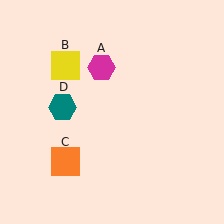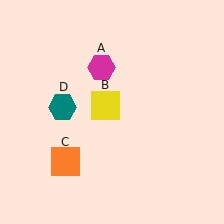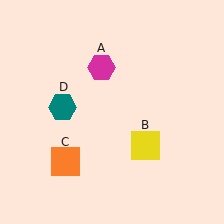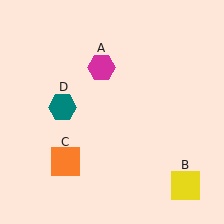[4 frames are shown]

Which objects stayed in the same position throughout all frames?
Magenta hexagon (object A) and orange square (object C) and teal hexagon (object D) remained stationary.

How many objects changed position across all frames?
1 object changed position: yellow square (object B).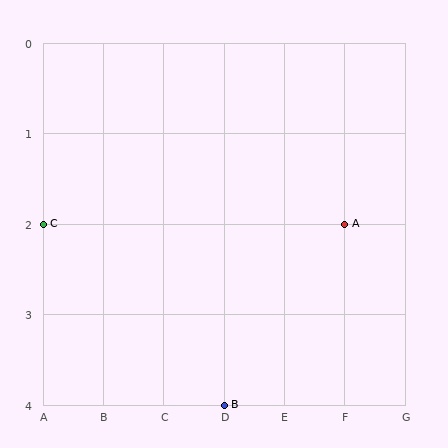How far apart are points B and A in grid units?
Points B and A are 2 columns and 2 rows apart (about 2.8 grid units diagonally).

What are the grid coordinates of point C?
Point C is at grid coordinates (A, 2).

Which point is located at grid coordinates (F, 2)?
Point A is at (F, 2).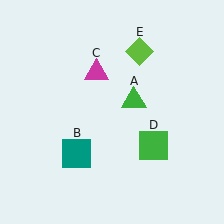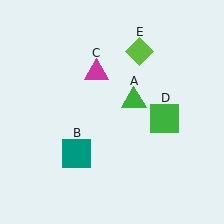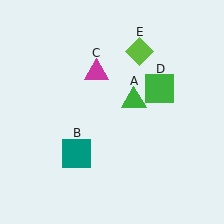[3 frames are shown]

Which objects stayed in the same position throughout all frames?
Green triangle (object A) and teal square (object B) and magenta triangle (object C) and lime diamond (object E) remained stationary.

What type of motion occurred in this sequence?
The green square (object D) rotated counterclockwise around the center of the scene.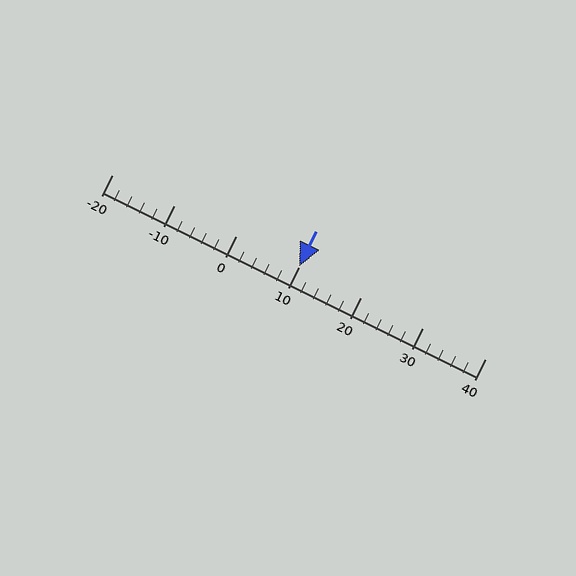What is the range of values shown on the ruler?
The ruler shows values from -20 to 40.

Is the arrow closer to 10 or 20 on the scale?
The arrow is closer to 10.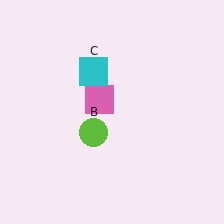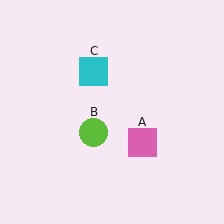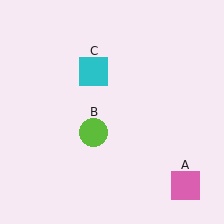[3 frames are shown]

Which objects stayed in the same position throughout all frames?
Lime circle (object B) and cyan square (object C) remained stationary.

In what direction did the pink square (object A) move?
The pink square (object A) moved down and to the right.